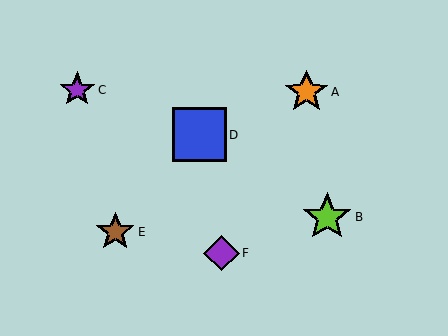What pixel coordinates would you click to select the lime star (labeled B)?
Click at (327, 217) to select the lime star B.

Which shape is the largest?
The blue square (labeled D) is the largest.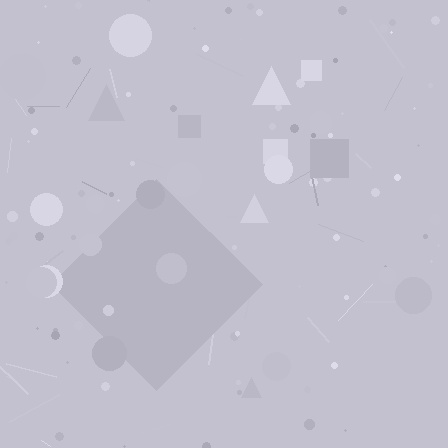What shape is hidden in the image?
A diamond is hidden in the image.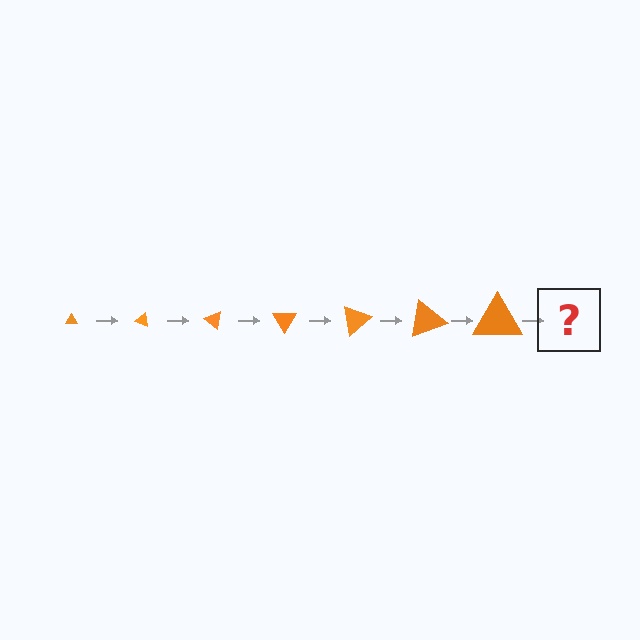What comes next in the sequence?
The next element should be a triangle, larger than the previous one and rotated 140 degrees from the start.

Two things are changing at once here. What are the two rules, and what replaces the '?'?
The two rules are that the triangle grows larger each step and it rotates 20 degrees each step. The '?' should be a triangle, larger than the previous one and rotated 140 degrees from the start.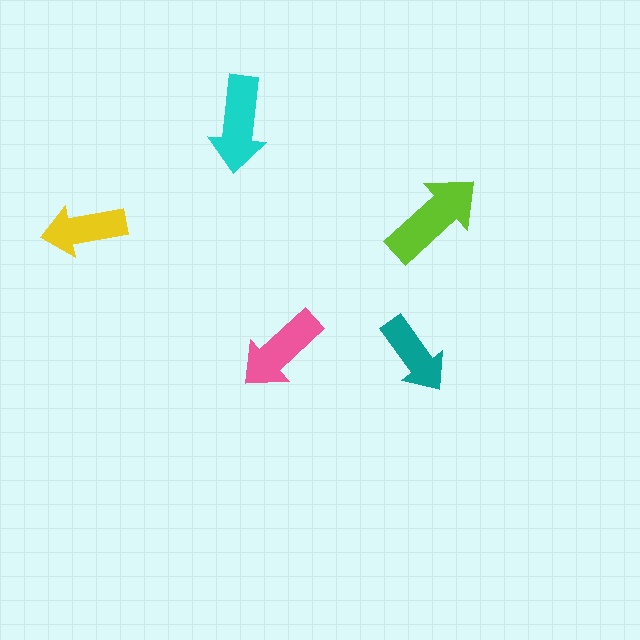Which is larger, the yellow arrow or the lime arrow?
The lime one.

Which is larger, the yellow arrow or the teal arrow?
The yellow one.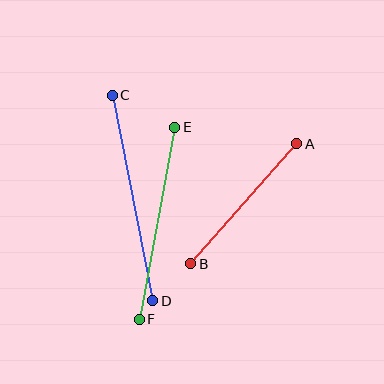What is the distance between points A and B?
The distance is approximately 160 pixels.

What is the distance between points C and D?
The distance is approximately 209 pixels.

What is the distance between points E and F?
The distance is approximately 196 pixels.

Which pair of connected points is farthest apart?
Points C and D are farthest apart.